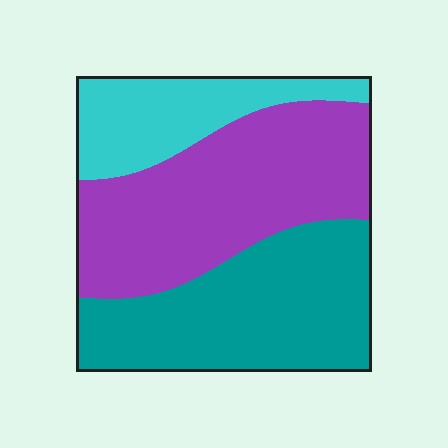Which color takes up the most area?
Purple, at roughly 45%.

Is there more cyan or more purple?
Purple.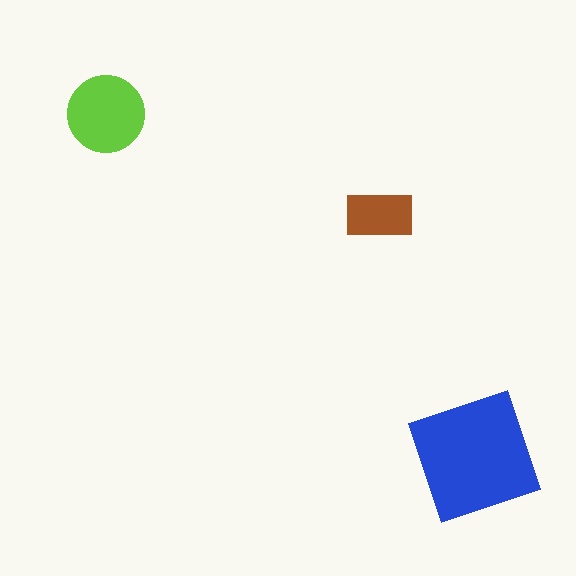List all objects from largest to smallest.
The blue square, the lime circle, the brown rectangle.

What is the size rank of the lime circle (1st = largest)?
2nd.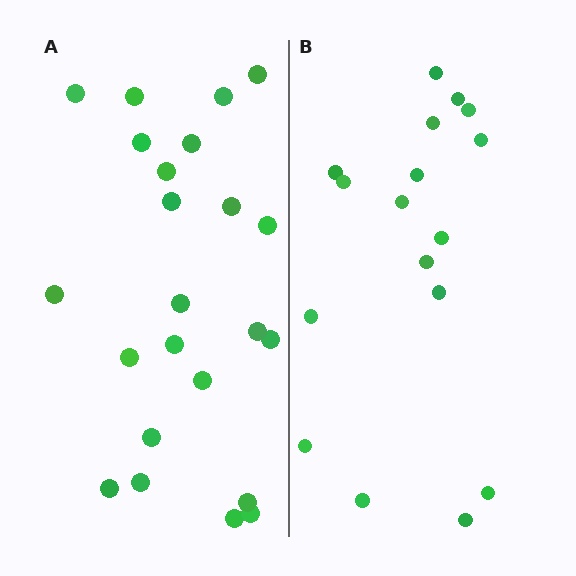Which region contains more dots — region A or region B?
Region A (the left region) has more dots.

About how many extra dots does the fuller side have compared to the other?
Region A has about 6 more dots than region B.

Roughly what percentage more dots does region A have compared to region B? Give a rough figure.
About 35% more.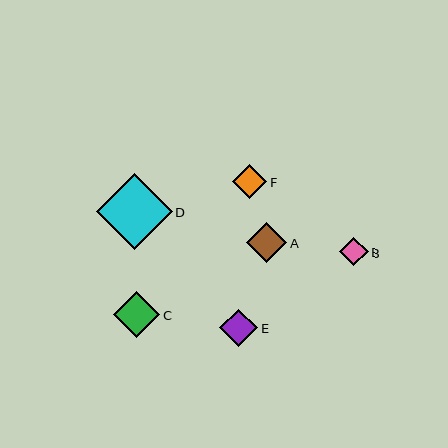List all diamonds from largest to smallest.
From largest to smallest: D, C, A, E, F, B.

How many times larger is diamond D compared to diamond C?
Diamond D is approximately 1.6 times the size of diamond C.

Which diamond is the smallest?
Diamond B is the smallest with a size of approximately 29 pixels.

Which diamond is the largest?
Diamond D is the largest with a size of approximately 76 pixels.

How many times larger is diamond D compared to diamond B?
Diamond D is approximately 2.6 times the size of diamond B.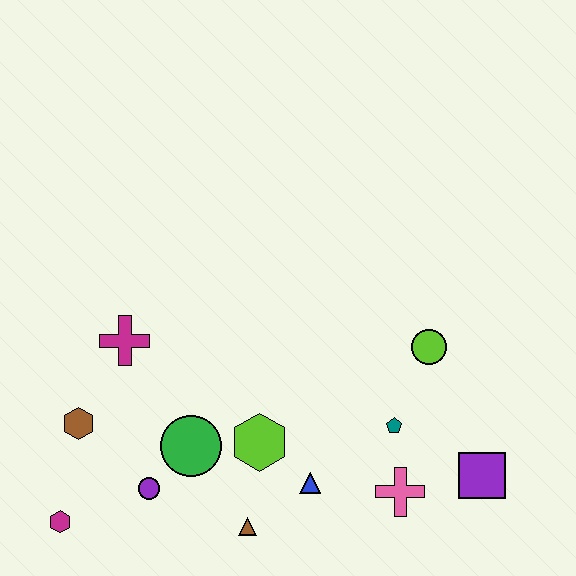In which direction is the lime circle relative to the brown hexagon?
The lime circle is to the right of the brown hexagon.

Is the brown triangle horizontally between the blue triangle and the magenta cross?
Yes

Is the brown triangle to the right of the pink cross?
No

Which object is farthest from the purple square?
The magenta hexagon is farthest from the purple square.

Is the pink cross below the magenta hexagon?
No